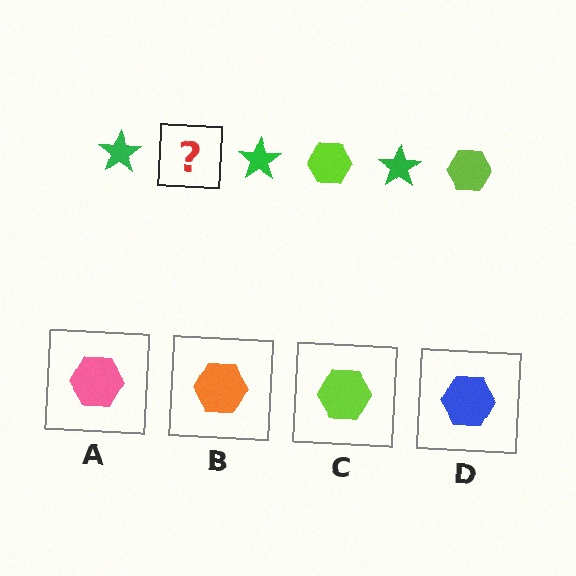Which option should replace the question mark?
Option C.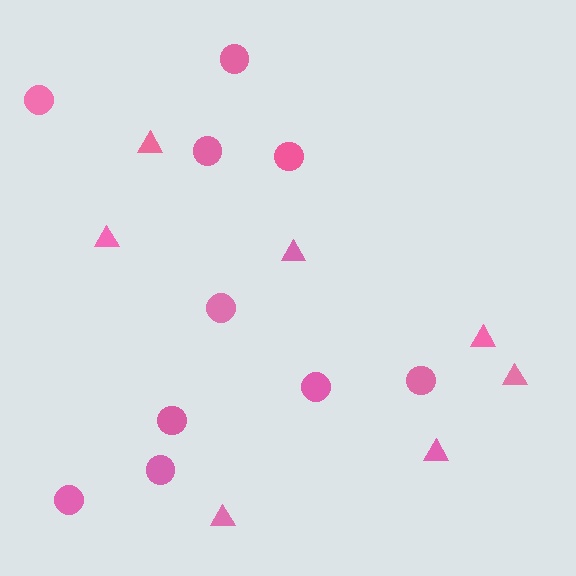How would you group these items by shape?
There are 2 groups: one group of circles (10) and one group of triangles (7).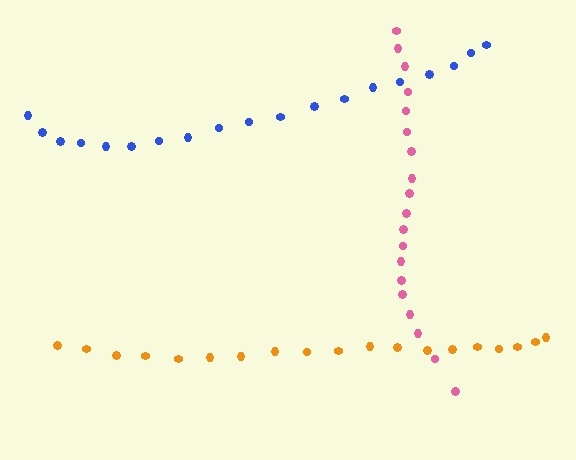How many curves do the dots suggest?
There are 3 distinct paths.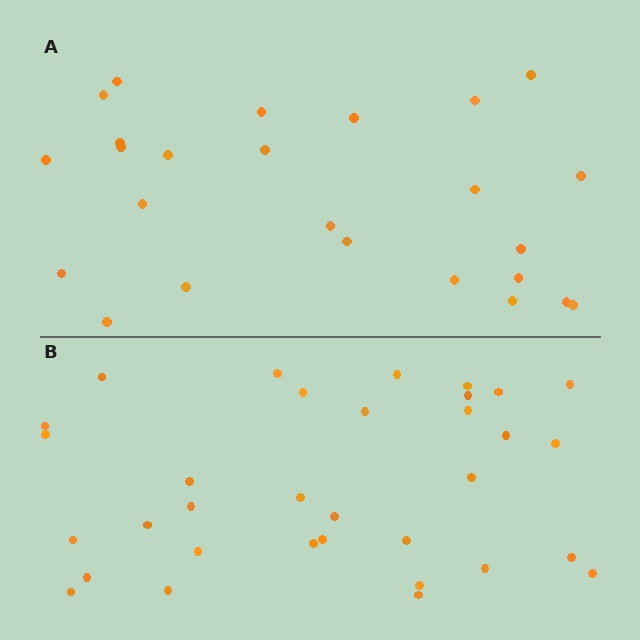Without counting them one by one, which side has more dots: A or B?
Region B (the bottom region) has more dots.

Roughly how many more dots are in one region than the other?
Region B has roughly 8 or so more dots than region A.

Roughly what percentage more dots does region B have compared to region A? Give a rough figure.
About 30% more.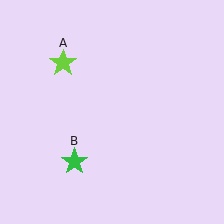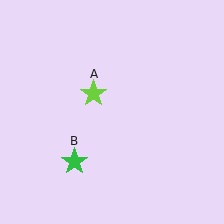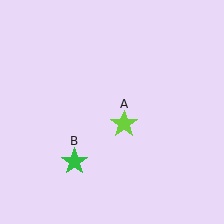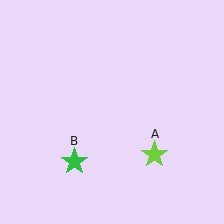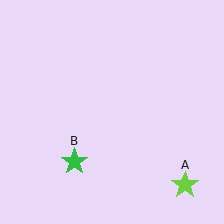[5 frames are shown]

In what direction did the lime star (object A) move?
The lime star (object A) moved down and to the right.